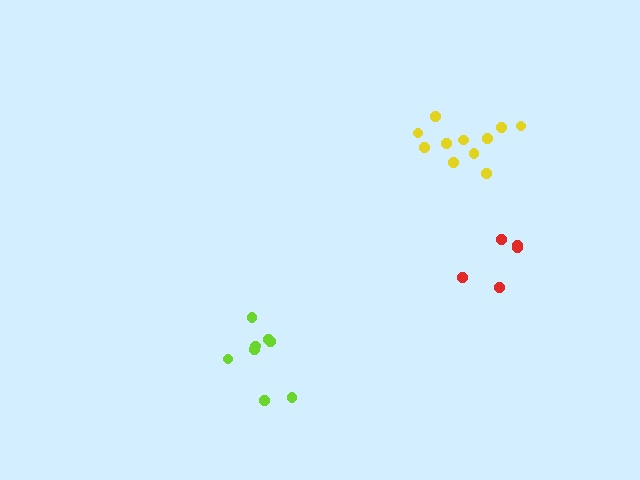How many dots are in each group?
Group 1: 5 dots, Group 2: 11 dots, Group 3: 8 dots (24 total).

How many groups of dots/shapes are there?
There are 3 groups.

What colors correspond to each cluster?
The clusters are colored: red, yellow, lime.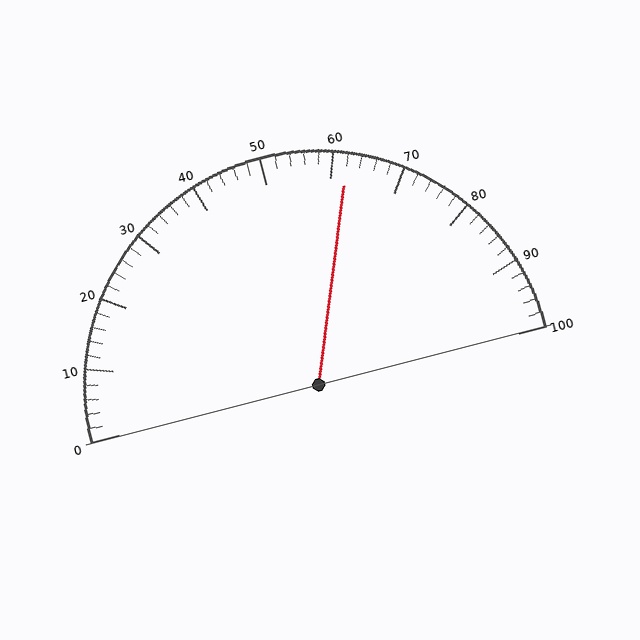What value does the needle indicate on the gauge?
The needle indicates approximately 62.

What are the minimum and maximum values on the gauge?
The gauge ranges from 0 to 100.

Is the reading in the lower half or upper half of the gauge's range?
The reading is in the upper half of the range (0 to 100).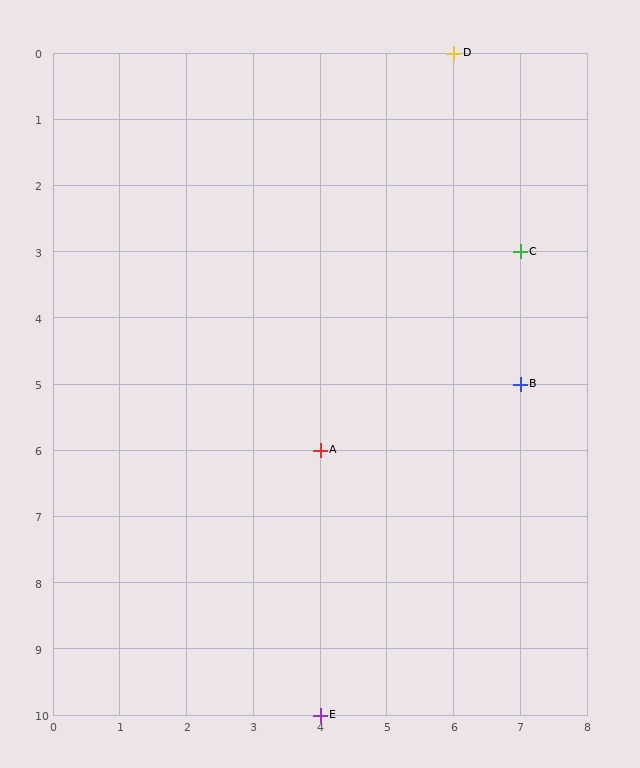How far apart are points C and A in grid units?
Points C and A are 3 columns and 3 rows apart (about 4.2 grid units diagonally).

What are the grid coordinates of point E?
Point E is at grid coordinates (4, 10).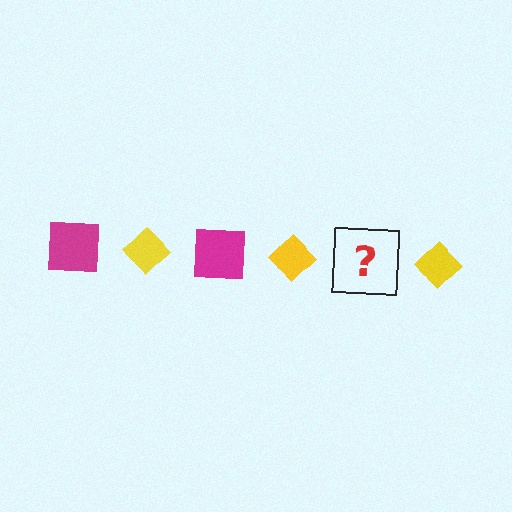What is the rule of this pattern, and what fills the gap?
The rule is that the pattern alternates between magenta square and yellow diamond. The gap should be filled with a magenta square.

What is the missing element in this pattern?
The missing element is a magenta square.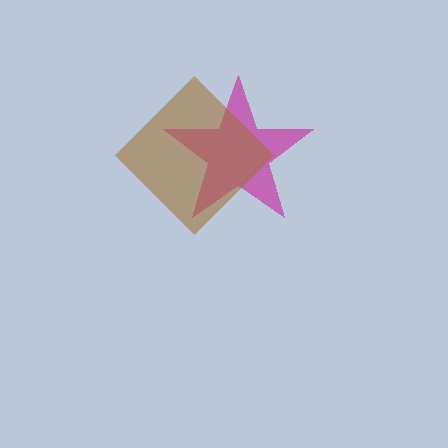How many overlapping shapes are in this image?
There are 2 overlapping shapes in the image.